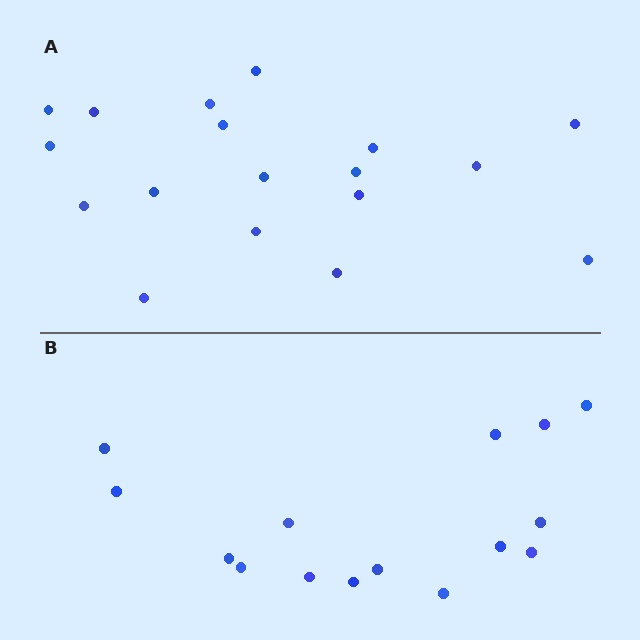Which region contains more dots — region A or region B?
Region A (the top region) has more dots.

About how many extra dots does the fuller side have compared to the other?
Region A has just a few more — roughly 2 or 3 more dots than region B.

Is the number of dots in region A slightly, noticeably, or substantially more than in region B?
Region A has only slightly more — the two regions are fairly close. The ratio is roughly 1.2 to 1.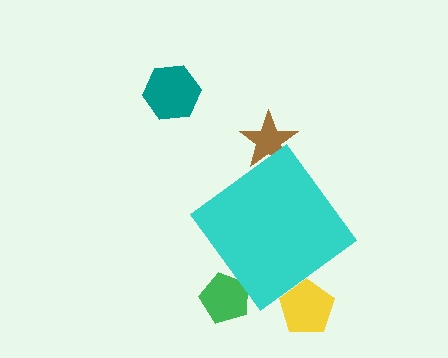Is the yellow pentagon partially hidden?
Yes, the yellow pentagon is partially hidden behind the cyan diamond.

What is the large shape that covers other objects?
A cyan diamond.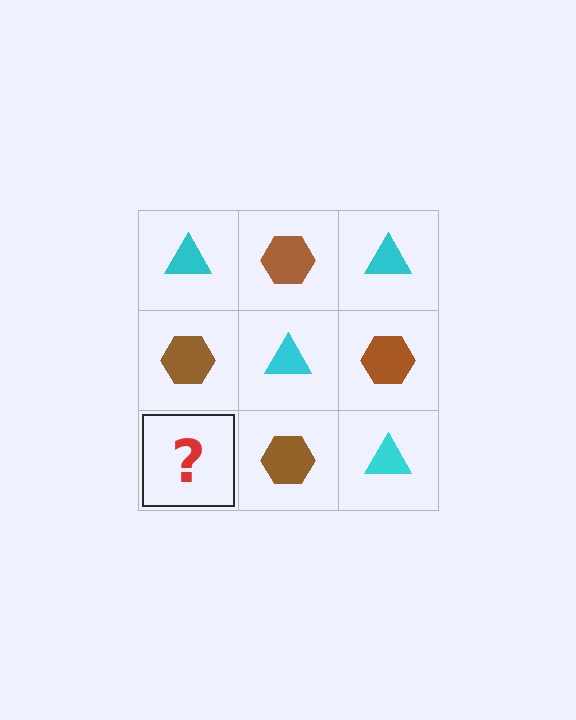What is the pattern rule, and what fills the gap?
The rule is that it alternates cyan triangle and brown hexagon in a checkerboard pattern. The gap should be filled with a cyan triangle.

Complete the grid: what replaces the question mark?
The question mark should be replaced with a cyan triangle.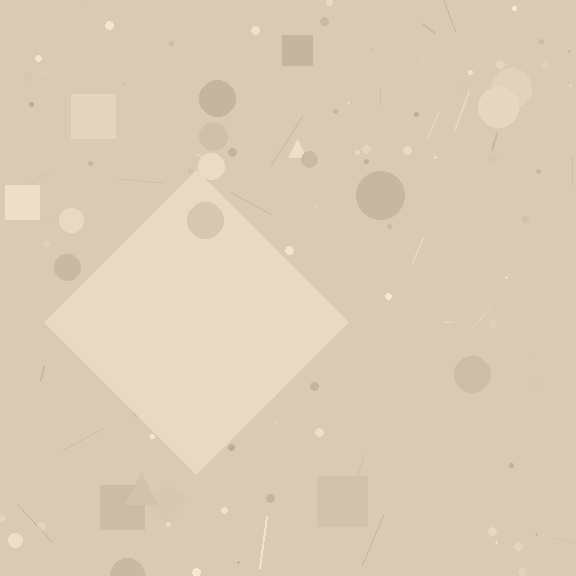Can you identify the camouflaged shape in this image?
The camouflaged shape is a diamond.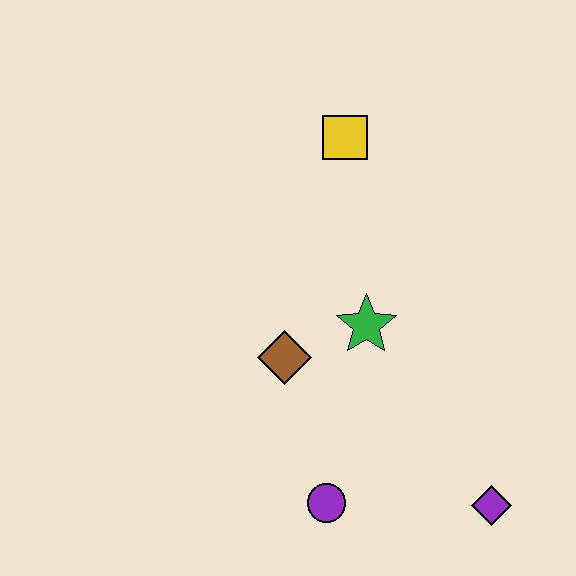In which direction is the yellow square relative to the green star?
The yellow square is above the green star.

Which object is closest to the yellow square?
The green star is closest to the yellow square.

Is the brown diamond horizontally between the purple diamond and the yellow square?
No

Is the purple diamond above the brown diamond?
No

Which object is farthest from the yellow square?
The purple diamond is farthest from the yellow square.